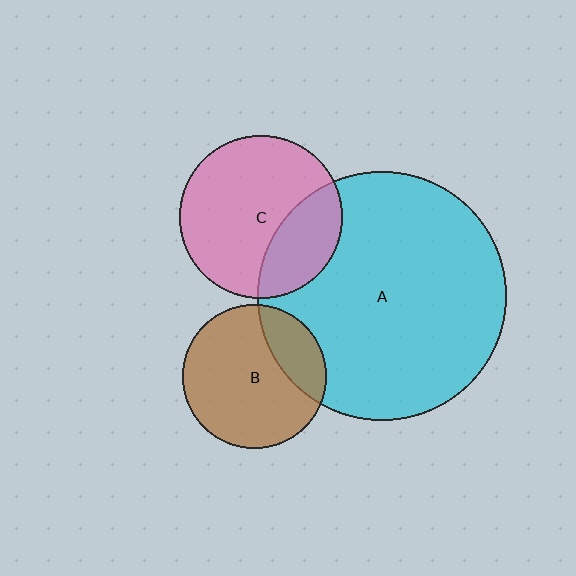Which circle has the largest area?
Circle A (cyan).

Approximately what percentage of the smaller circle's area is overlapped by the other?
Approximately 30%.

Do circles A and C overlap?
Yes.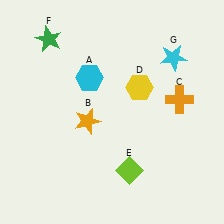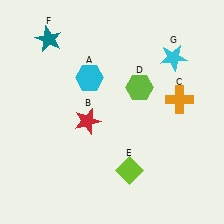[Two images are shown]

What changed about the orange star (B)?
In Image 1, B is orange. In Image 2, it changed to red.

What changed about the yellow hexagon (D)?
In Image 1, D is yellow. In Image 2, it changed to lime.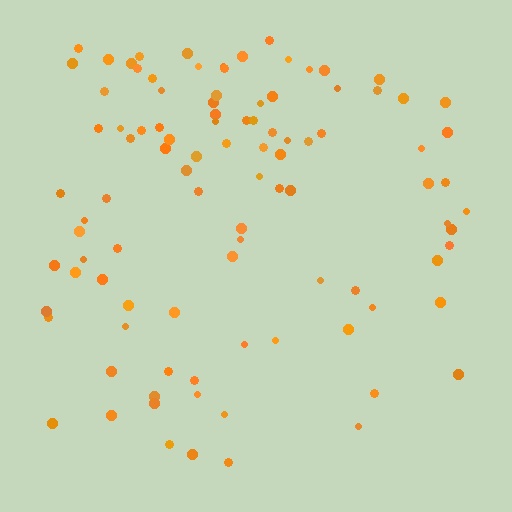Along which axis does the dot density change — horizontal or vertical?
Vertical.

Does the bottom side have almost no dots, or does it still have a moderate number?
Still a moderate number, just noticeably fewer than the top.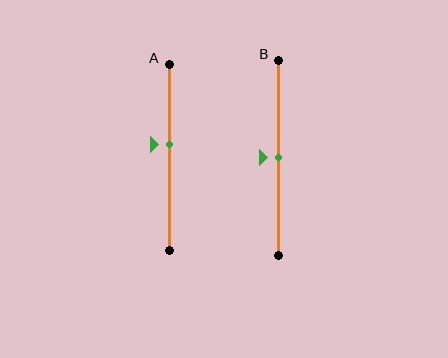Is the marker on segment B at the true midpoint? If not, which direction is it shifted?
Yes, the marker on segment B is at the true midpoint.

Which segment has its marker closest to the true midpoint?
Segment B has its marker closest to the true midpoint.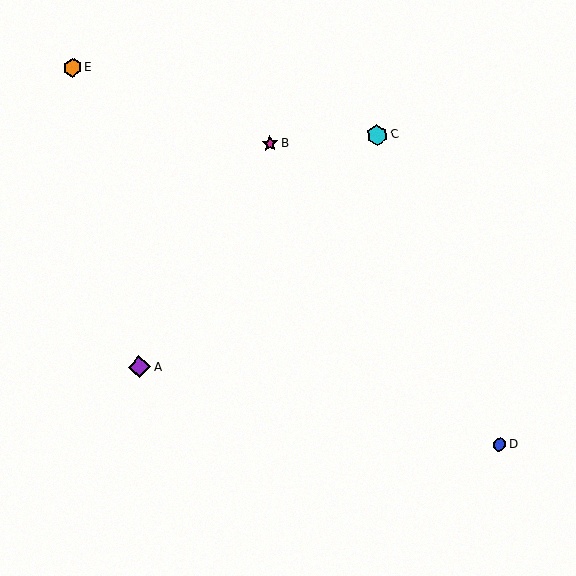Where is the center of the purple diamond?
The center of the purple diamond is at (139, 367).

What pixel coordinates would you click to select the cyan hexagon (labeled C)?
Click at (377, 135) to select the cyan hexagon C.